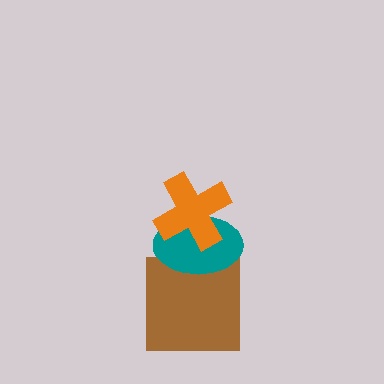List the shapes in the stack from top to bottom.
From top to bottom: the orange cross, the teal ellipse, the brown square.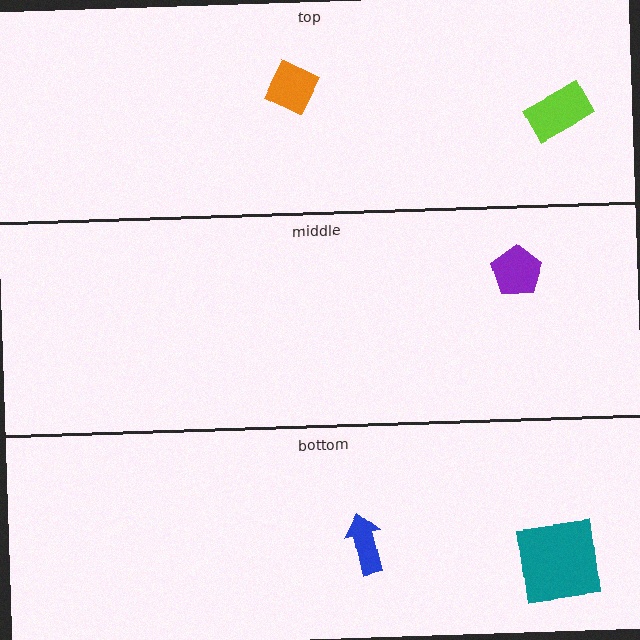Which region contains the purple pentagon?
The middle region.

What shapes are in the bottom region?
The blue arrow, the teal square.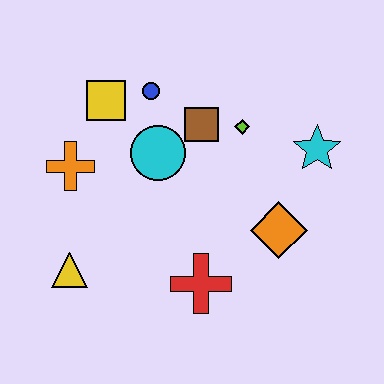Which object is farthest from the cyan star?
The yellow triangle is farthest from the cyan star.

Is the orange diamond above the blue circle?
No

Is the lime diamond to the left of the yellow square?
No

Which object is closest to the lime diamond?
The brown square is closest to the lime diamond.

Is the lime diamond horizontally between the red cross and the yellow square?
No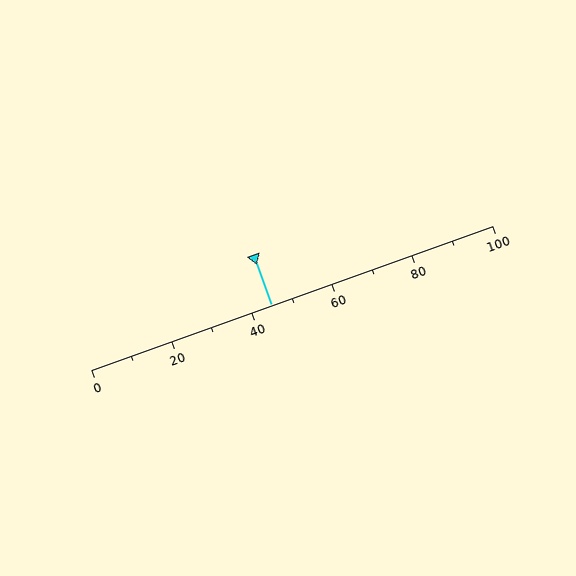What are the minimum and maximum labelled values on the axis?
The axis runs from 0 to 100.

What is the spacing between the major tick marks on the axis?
The major ticks are spaced 20 apart.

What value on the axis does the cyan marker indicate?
The marker indicates approximately 45.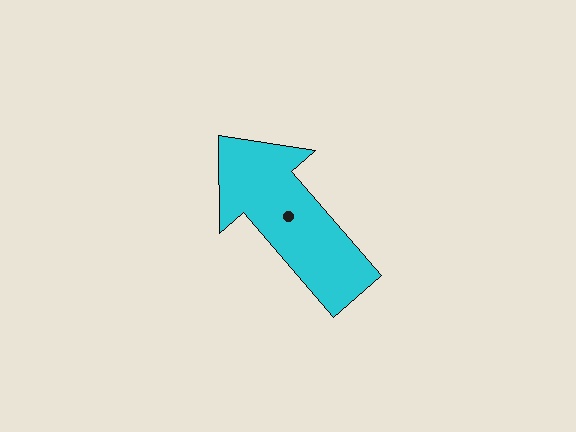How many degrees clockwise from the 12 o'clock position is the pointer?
Approximately 319 degrees.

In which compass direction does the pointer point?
Northwest.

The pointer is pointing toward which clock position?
Roughly 11 o'clock.